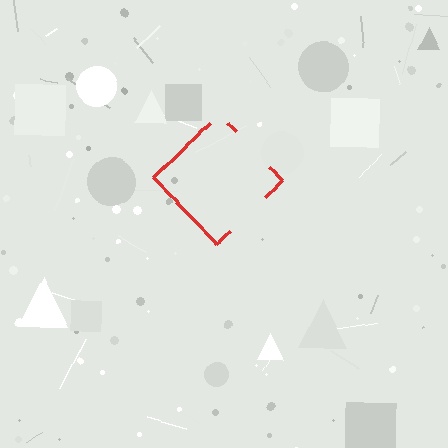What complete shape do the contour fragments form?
The contour fragments form a diamond.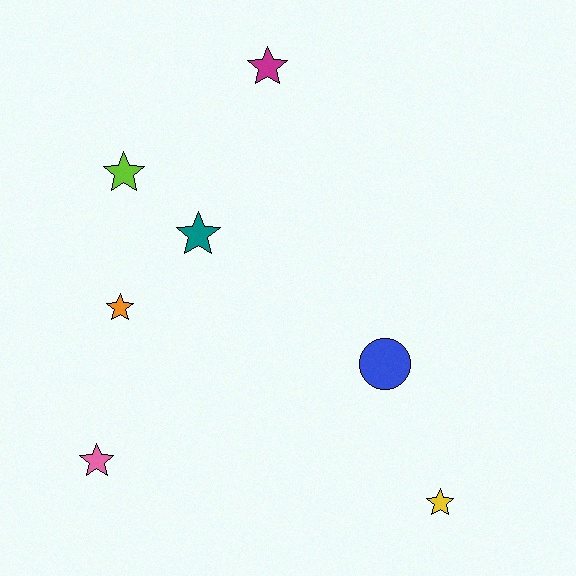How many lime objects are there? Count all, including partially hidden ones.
There is 1 lime object.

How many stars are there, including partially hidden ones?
There are 6 stars.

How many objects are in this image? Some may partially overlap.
There are 7 objects.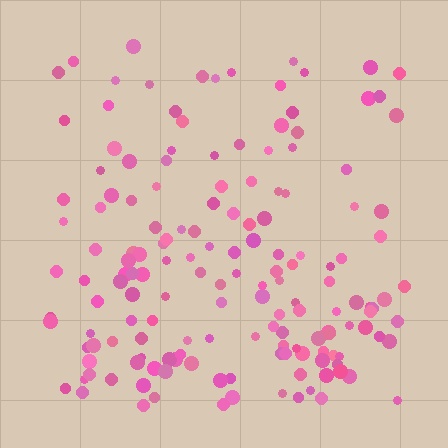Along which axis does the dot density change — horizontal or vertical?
Vertical.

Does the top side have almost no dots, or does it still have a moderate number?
Still a moderate number, just noticeably fewer than the bottom.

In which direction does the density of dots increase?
From top to bottom, with the bottom side densest.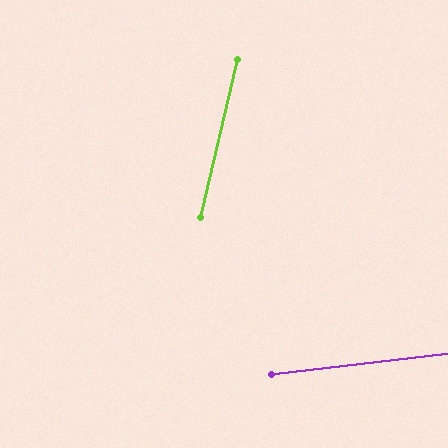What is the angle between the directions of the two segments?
Approximately 70 degrees.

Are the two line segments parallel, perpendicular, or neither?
Neither parallel nor perpendicular — they differ by about 70°.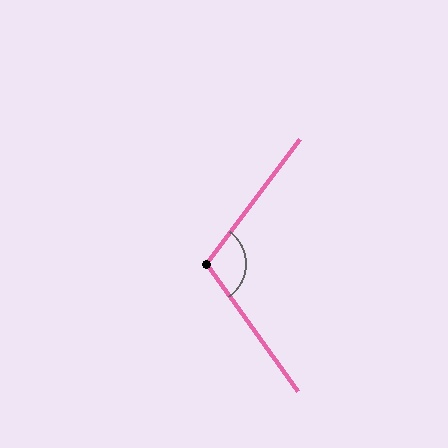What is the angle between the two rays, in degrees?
Approximately 107 degrees.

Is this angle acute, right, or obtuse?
It is obtuse.